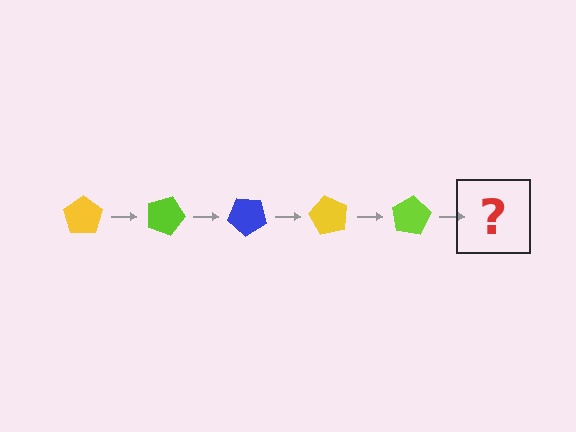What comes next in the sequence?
The next element should be a blue pentagon, rotated 100 degrees from the start.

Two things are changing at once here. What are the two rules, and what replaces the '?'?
The two rules are that it rotates 20 degrees each step and the color cycles through yellow, lime, and blue. The '?' should be a blue pentagon, rotated 100 degrees from the start.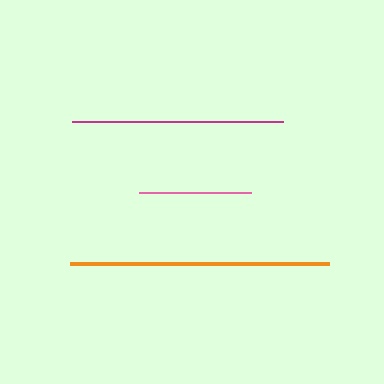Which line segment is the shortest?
The pink line is the shortest at approximately 111 pixels.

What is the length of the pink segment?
The pink segment is approximately 111 pixels long.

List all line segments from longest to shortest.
From longest to shortest: orange, magenta, pink.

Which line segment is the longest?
The orange line is the longest at approximately 259 pixels.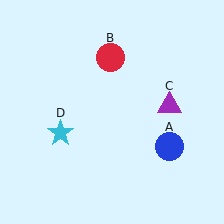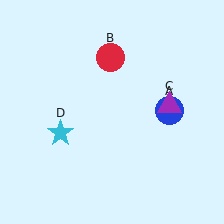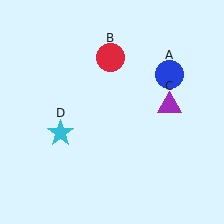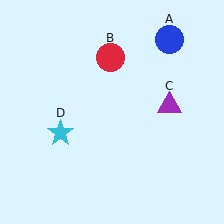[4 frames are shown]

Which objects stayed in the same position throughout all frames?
Red circle (object B) and purple triangle (object C) and cyan star (object D) remained stationary.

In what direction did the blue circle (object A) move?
The blue circle (object A) moved up.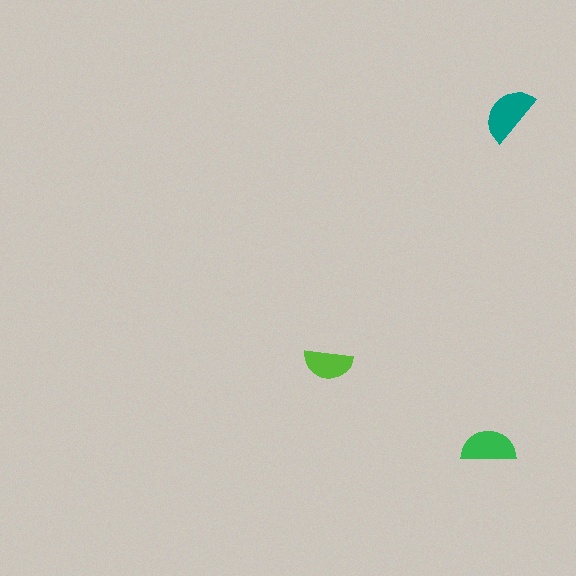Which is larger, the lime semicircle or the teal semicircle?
The teal one.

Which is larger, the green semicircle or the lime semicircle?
The green one.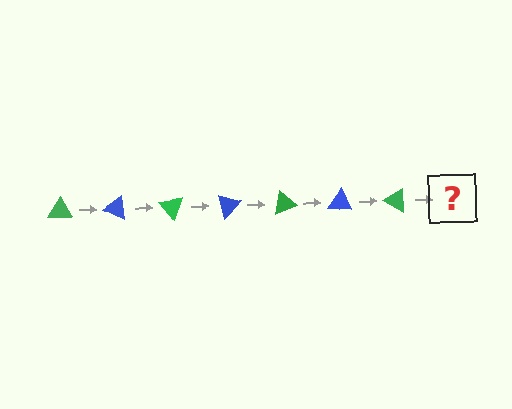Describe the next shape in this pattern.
It should be a blue triangle, rotated 175 degrees from the start.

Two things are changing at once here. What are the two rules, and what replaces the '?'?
The two rules are that it rotates 25 degrees each step and the color cycles through green and blue. The '?' should be a blue triangle, rotated 175 degrees from the start.